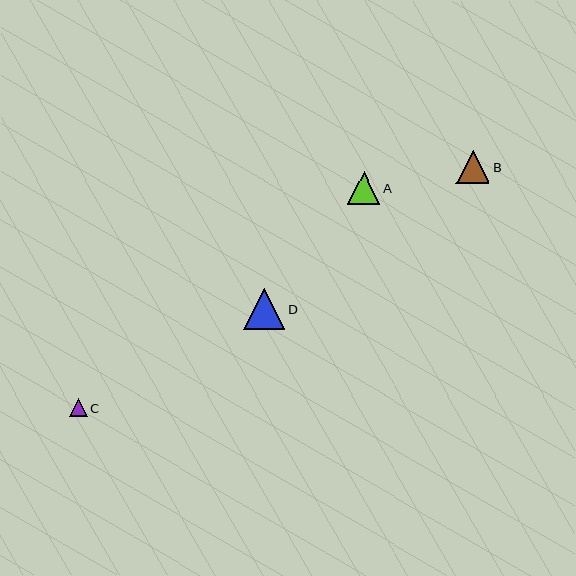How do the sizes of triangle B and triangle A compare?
Triangle B and triangle A are approximately the same size.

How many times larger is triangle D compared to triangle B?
Triangle D is approximately 1.3 times the size of triangle B.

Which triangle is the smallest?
Triangle C is the smallest with a size of approximately 18 pixels.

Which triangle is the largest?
Triangle D is the largest with a size of approximately 42 pixels.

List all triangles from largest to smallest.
From largest to smallest: D, B, A, C.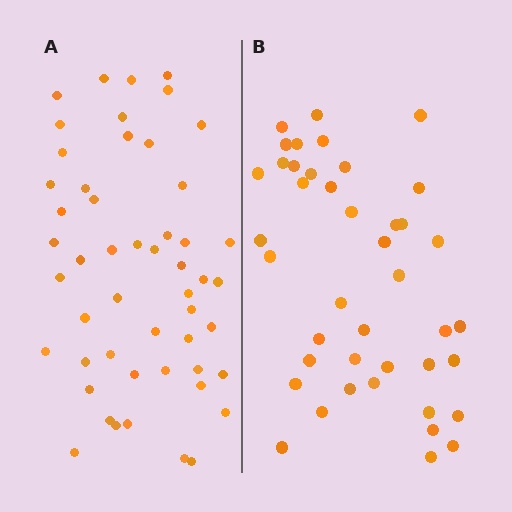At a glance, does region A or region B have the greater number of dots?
Region A (the left region) has more dots.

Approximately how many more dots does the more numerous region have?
Region A has roughly 8 or so more dots than region B.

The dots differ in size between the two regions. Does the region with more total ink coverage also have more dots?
No. Region B has more total ink coverage because its dots are larger, but region A actually contains more individual dots. Total area can be misleading — the number of items is what matters here.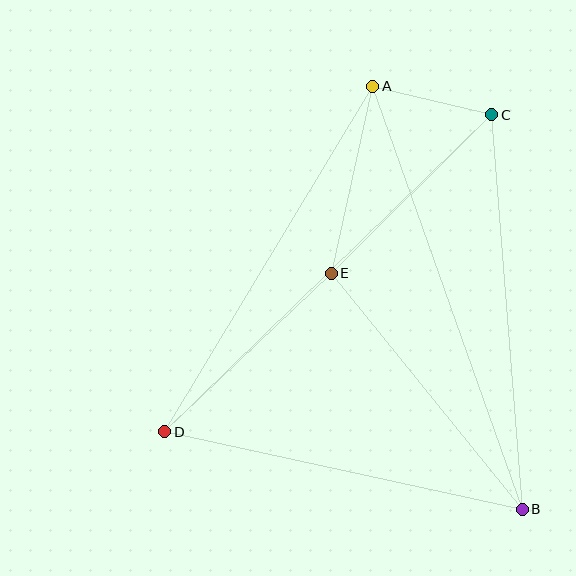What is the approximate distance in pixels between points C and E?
The distance between C and E is approximately 225 pixels.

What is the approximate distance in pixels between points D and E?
The distance between D and E is approximately 230 pixels.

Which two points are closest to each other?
Points A and C are closest to each other.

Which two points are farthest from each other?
Points C and D are farthest from each other.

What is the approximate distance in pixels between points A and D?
The distance between A and D is approximately 403 pixels.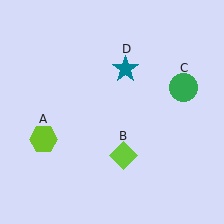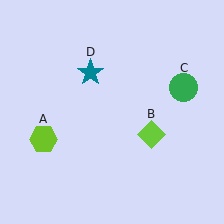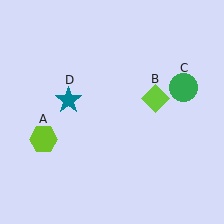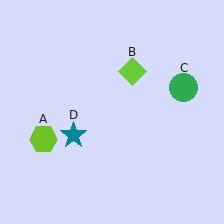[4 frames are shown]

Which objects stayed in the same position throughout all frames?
Lime hexagon (object A) and green circle (object C) remained stationary.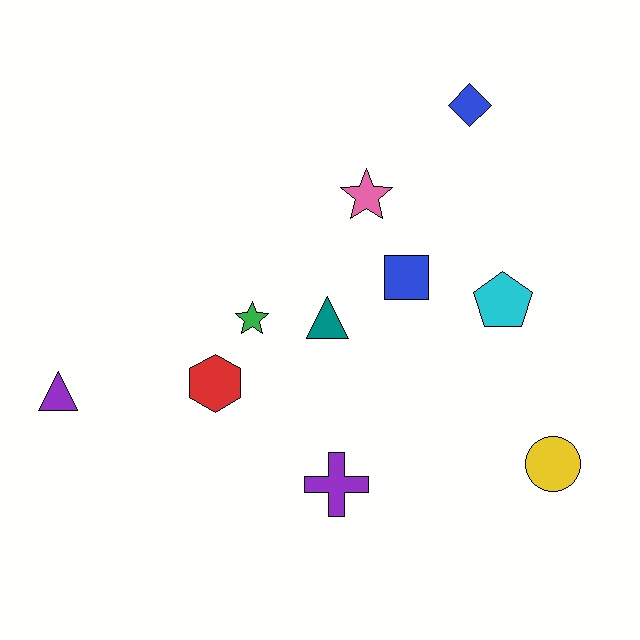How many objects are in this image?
There are 10 objects.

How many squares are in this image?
There is 1 square.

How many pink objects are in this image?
There is 1 pink object.